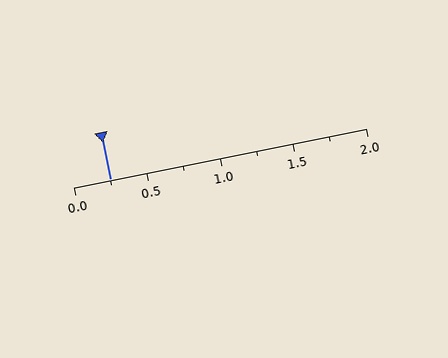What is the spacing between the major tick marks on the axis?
The major ticks are spaced 0.5 apart.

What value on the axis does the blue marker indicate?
The marker indicates approximately 0.25.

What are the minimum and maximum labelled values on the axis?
The axis runs from 0.0 to 2.0.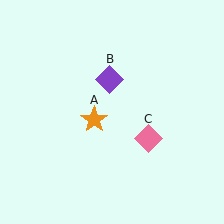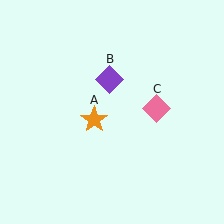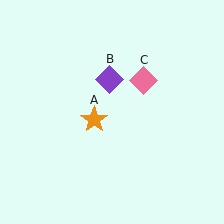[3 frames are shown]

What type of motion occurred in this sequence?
The pink diamond (object C) rotated counterclockwise around the center of the scene.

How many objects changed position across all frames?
1 object changed position: pink diamond (object C).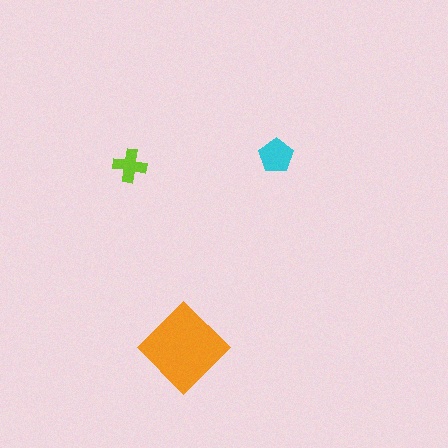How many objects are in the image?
There are 3 objects in the image.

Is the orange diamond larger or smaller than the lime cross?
Larger.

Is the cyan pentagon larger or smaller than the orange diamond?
Smaller.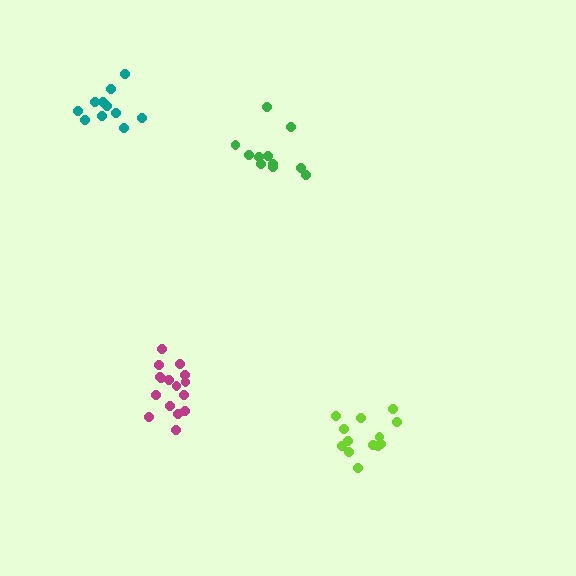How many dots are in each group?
Group 1: 16 dots, Group 2: 11 dots, Group 3: 13 dots, Group 4: 11 dots (51 total).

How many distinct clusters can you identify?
There are 4 distinct clusters.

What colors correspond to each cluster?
The clusters are colored: magenta, teal, lime, green.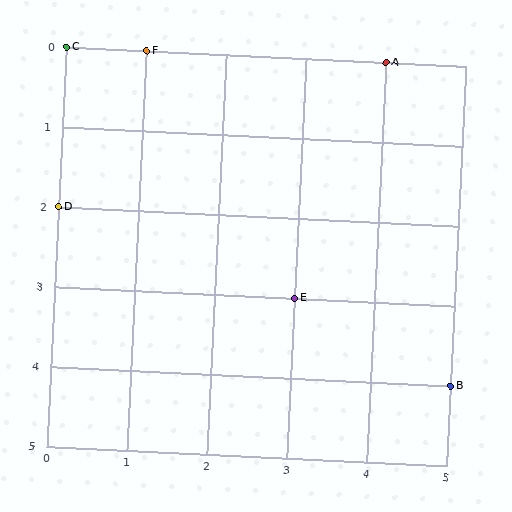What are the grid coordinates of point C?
Point C is at grid coordinates (0, 0).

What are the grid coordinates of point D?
Point D is at grid coordinates (0, 2).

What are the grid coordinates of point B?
Point B is at grid coordinates (5, 4).